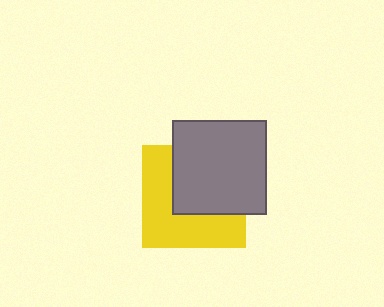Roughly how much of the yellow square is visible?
About half of it is visible (roughly 51%).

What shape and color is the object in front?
The object in front is a gray square.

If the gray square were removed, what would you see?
You would see the complete yellow square.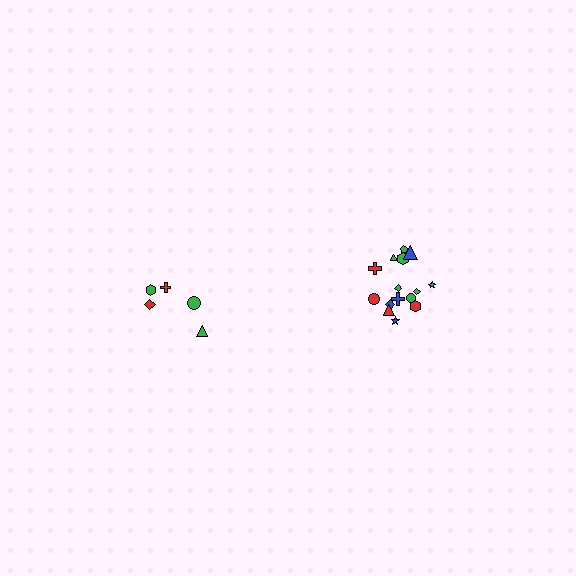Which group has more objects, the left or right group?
The right group.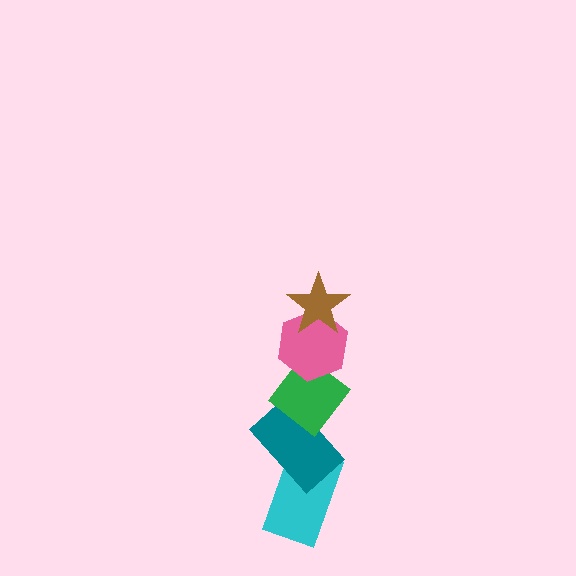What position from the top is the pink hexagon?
The pink hexagon is 2nd from the top.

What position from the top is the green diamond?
The green diamond is 3rd from the top.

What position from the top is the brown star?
The brown star is 1st from the top.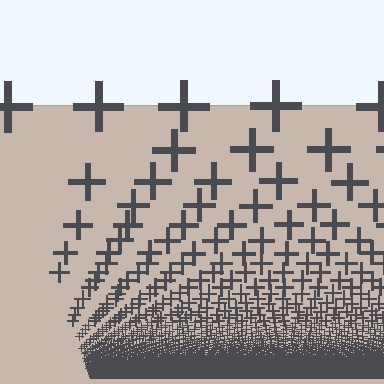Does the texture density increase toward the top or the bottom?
Density increases toward the bottom.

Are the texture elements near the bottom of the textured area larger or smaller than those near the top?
Smaller. The gradient is inverted — elements near the bottom are smaller and denser.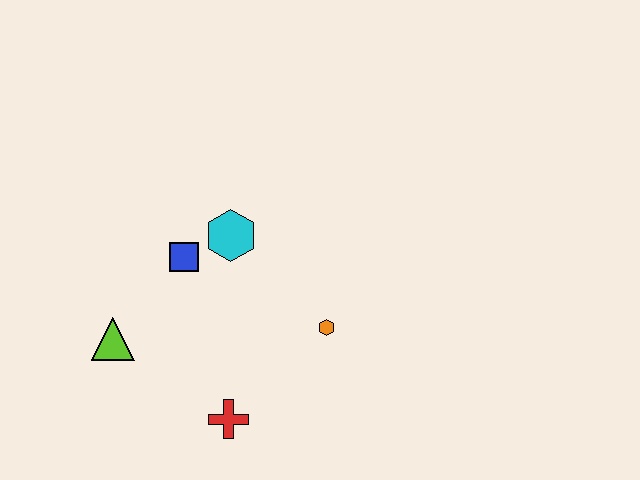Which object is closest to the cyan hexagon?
The blue square is closest to the cyan hexagon.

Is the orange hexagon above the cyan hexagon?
No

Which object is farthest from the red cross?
The cyan hexagon is farthest from the red cross.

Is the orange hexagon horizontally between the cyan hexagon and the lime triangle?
No